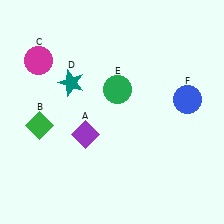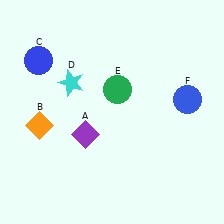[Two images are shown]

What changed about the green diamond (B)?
In Image 1, B is green. In Image 2, it changed to orange.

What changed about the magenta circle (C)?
In Image 1, C is magenta. In Image 2, it changed to blue.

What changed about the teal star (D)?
In Image 1, D is teal. In Image 2, it changed to cyan.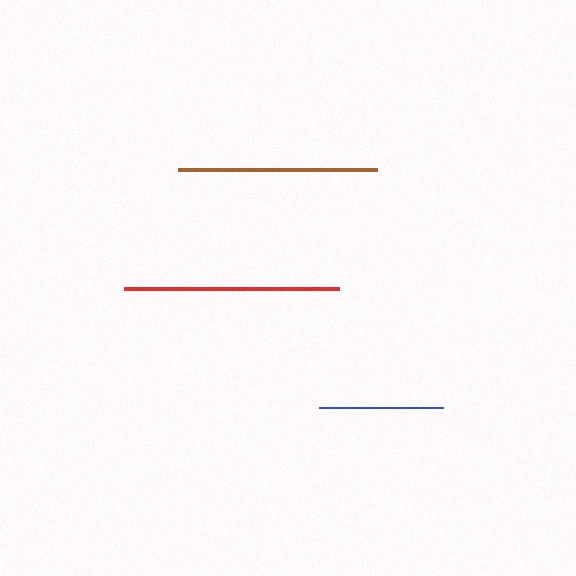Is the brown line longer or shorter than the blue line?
The brown line is longer than the blue line.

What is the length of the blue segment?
The blue segment is approximately 124 pixels long.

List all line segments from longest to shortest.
From longest to shortest: red, brown, blue.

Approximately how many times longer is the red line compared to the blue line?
The red line is approximately 1.7 times the length of the blue line.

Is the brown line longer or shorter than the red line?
The red line is longer than the brown line.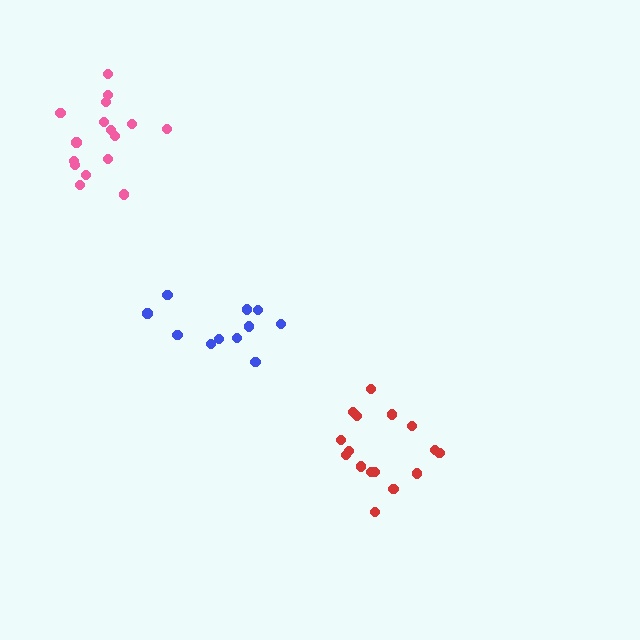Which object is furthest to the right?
The red cluster is rightmost.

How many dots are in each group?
Group 1: 11 dots, Group 2: 16 dots, Group 3: 16 dots (43 total).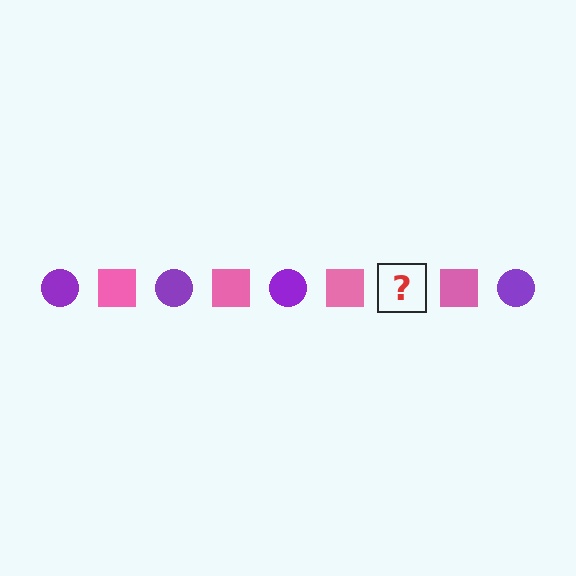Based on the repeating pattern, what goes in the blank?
The blank should be a purple circle.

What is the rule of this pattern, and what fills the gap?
The rule is that the pattern alternates between purple circle and pink square. The gap should be filled with a purple circle.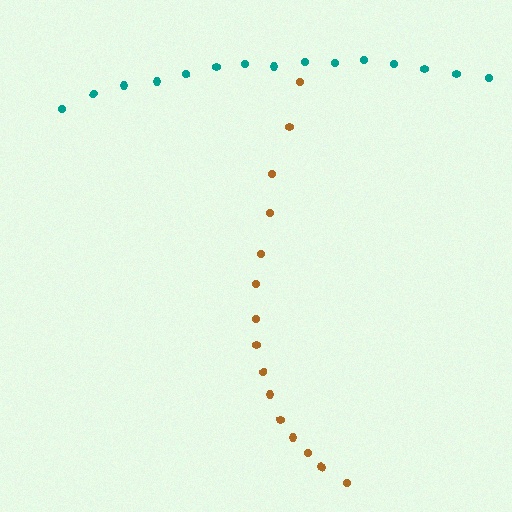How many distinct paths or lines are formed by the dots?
There are 2 distinct paths.